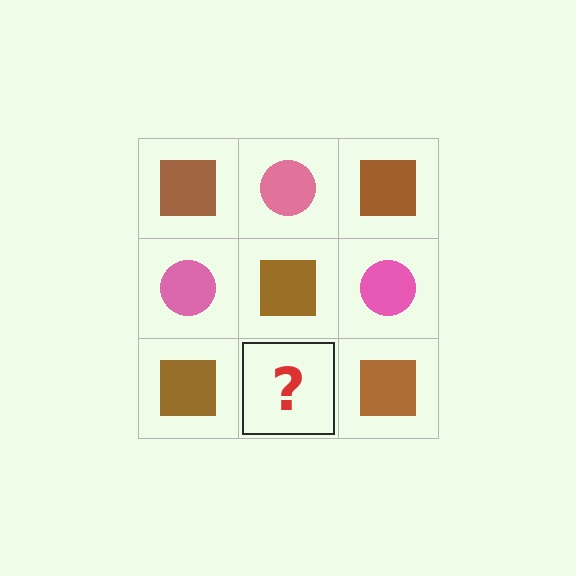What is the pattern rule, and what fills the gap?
The rule is that it alternates brown square and pink circle in a checkerboard pattern. The gap should be filled with a pink circle.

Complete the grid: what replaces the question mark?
The question mark should be replaced with a pink circle.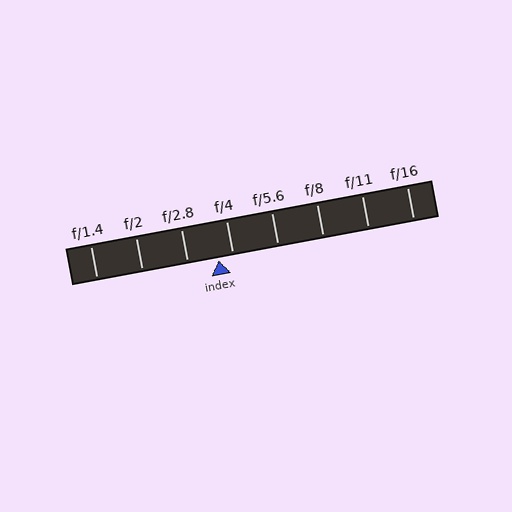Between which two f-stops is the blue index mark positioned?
The index mark is between f/2.8 and f/4.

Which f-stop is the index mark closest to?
The index mark is closest to f/4.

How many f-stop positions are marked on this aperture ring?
There are 8 f-stop positions marked.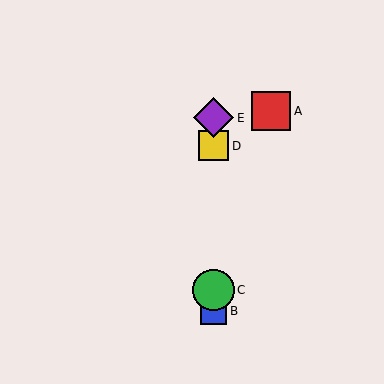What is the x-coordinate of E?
Object E is at x≈214.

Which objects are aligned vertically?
Objects B, C, D, E are aligned vertically.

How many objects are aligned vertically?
4 objects (B, C, D, E) are aligned vertically.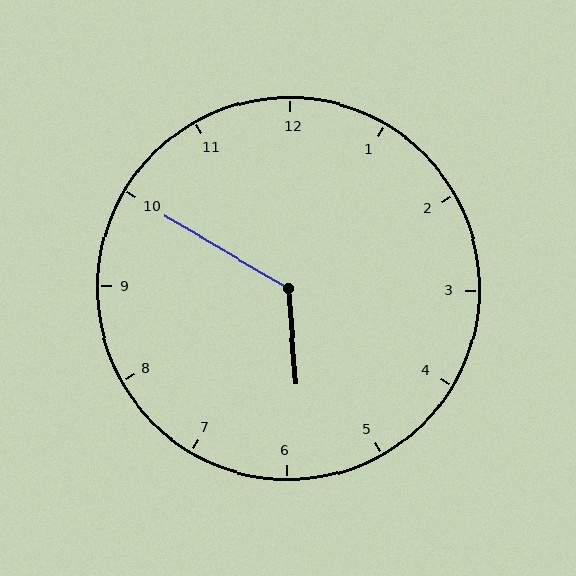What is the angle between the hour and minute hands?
Approximately 125 degrees.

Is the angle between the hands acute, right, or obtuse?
It is obtuse.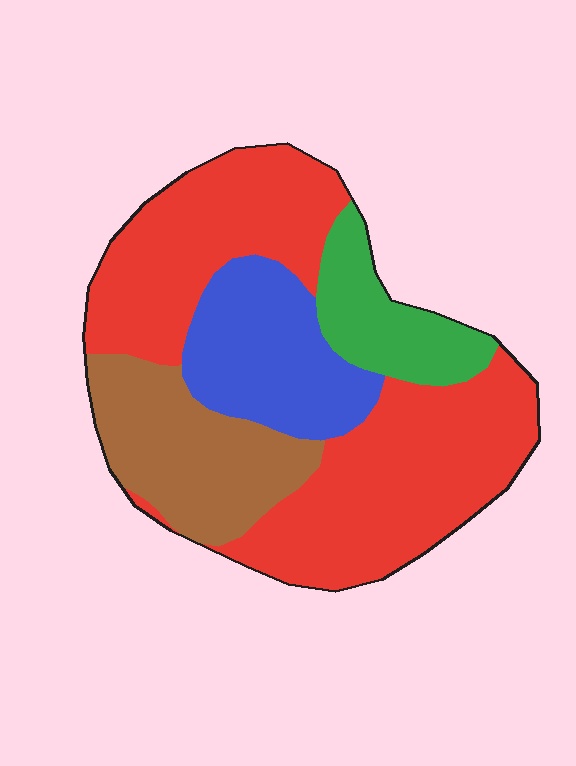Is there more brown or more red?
Red.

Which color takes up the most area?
Red, at roughly 50%.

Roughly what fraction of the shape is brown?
Brown covers around 20% of the shape.